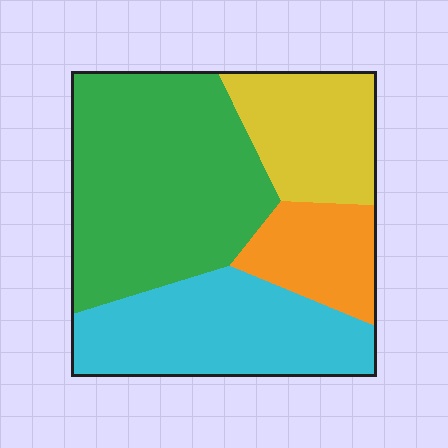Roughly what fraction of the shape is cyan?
Cyan takes up about one quarter (1/4) of the shape.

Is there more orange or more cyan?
Cyan.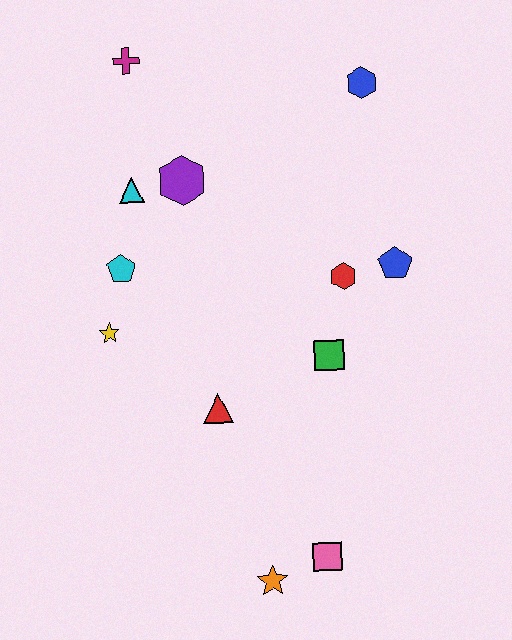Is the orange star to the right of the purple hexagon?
Yes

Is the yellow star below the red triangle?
No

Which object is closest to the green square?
The red hexagon is closest to the green square.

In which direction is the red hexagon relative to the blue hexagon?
The red hexagon is below the blue hexagon.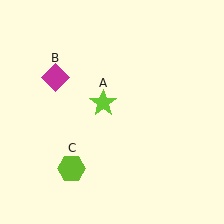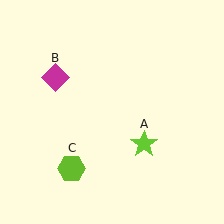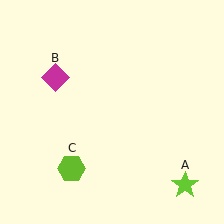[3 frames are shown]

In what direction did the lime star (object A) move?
The lime star (object A) moved down and to the right.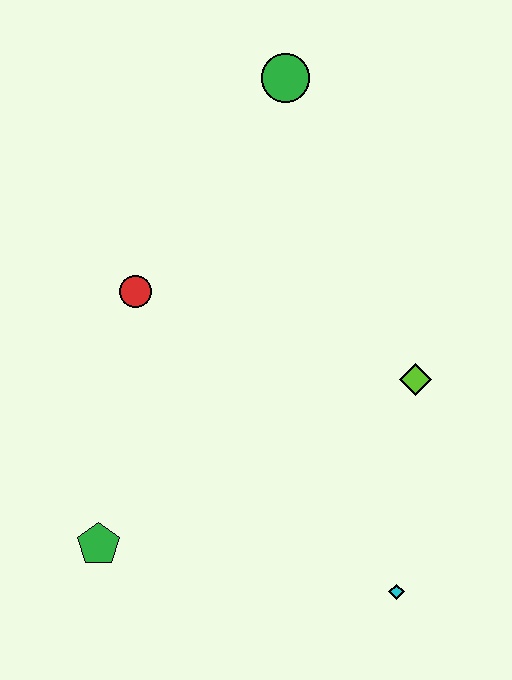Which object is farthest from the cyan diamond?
The green circle is farthest from the cyan diamond.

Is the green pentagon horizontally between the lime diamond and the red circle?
No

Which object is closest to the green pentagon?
The red circle is closest to the green pentagon.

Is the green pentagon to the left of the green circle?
Yes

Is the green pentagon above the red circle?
No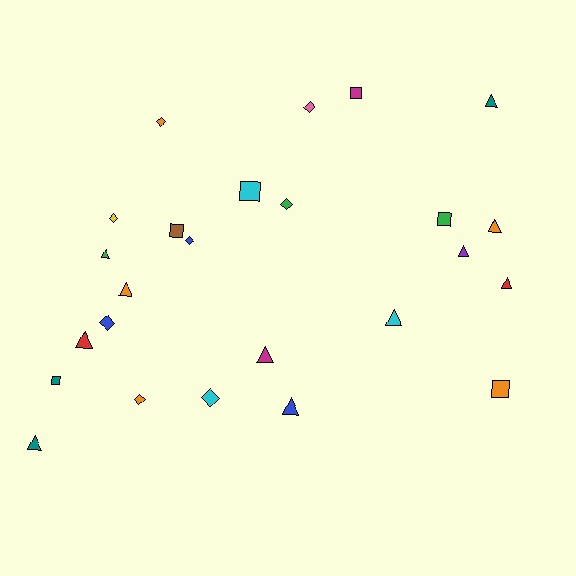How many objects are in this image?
There are 25 objects.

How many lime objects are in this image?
There are no lime objects.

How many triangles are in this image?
There are 11 triangles.